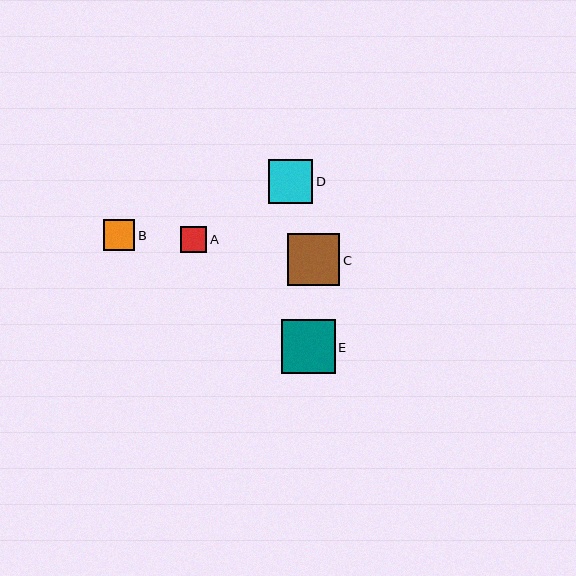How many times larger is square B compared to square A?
Square B is approximately 1.2 times the size of square A.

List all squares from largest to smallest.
From largest to smallest: E, C, D, B, A.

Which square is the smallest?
Square A is the smallest with a size of approximately 26 pixels.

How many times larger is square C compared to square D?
Square C is approximately 1.2 times the size of square D.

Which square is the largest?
Square E is the largest with a size of approximately 54 pixels.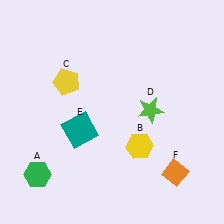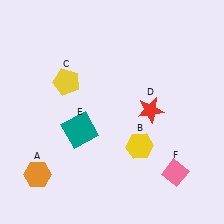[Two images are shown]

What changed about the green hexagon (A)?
In Image 1, A is green. In Image 2, it changed to orange.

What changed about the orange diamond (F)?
In Image 1, F is orange. In Image 2, it changed to pink.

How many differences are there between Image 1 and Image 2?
There are 3 differences between the two images.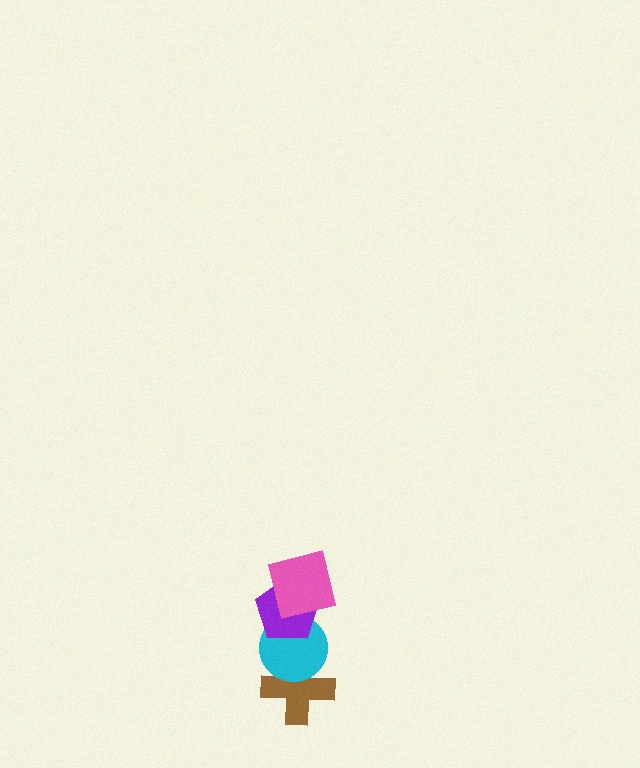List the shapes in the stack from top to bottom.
From top to bottom: the pink square, the purple pentagon, the cyan circle, the brown cross.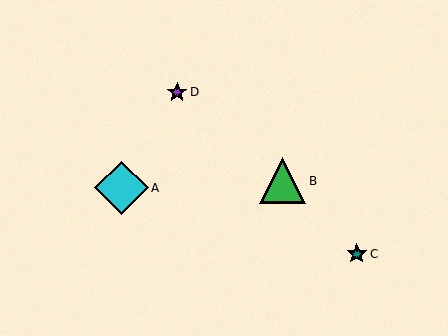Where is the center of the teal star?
The center of the teal star is at (357, 254).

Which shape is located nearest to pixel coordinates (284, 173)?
The green triangle (labeled B) at (282, 181) is nearest to that location.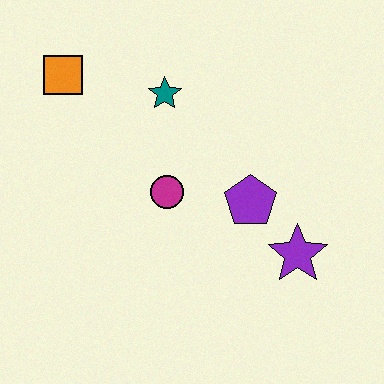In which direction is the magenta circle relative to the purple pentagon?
The magenta circle is to the left of the purple pentagon.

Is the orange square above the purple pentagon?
Yes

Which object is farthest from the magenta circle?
The orange square is farthest from the magenta circle.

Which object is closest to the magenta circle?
The purple pentagon is closest to the magenta circle.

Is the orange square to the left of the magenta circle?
Yes